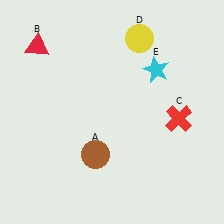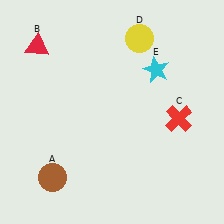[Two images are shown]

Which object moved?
The brown circle (A) moved left.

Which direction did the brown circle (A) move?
The brown circle (A) moved left.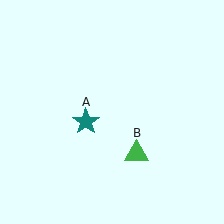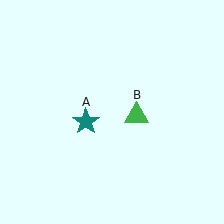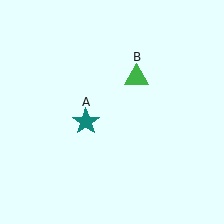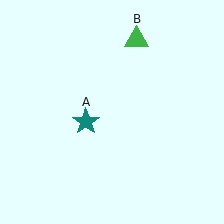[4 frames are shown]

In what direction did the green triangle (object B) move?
The green triangle (object B) moved up.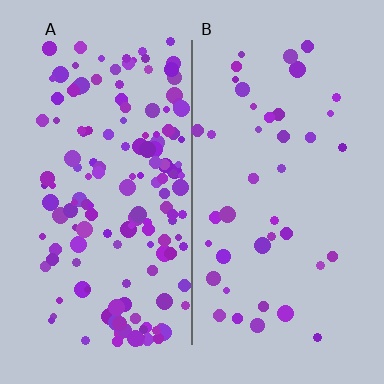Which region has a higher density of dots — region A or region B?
A (the left).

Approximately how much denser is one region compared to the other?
Approximately 3.6× — region A over region B.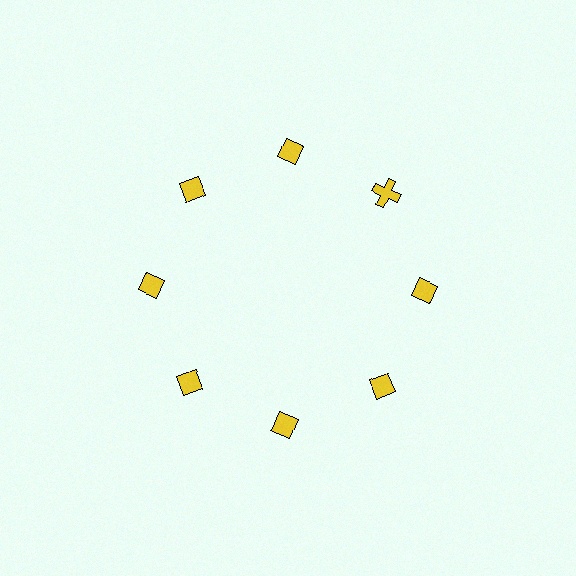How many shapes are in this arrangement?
There are 8 shapes arranged in a ring pattern.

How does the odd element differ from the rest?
It has a different shape: cross instead of diamond.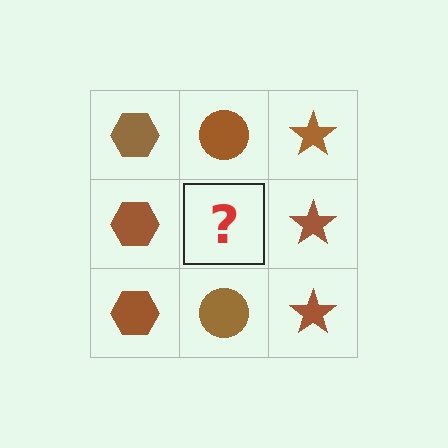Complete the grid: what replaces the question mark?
The question mark should be replaced with a brown circle.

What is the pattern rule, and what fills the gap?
The rule is that each column has a consistent shape. The gap should be filled with a brown circle.